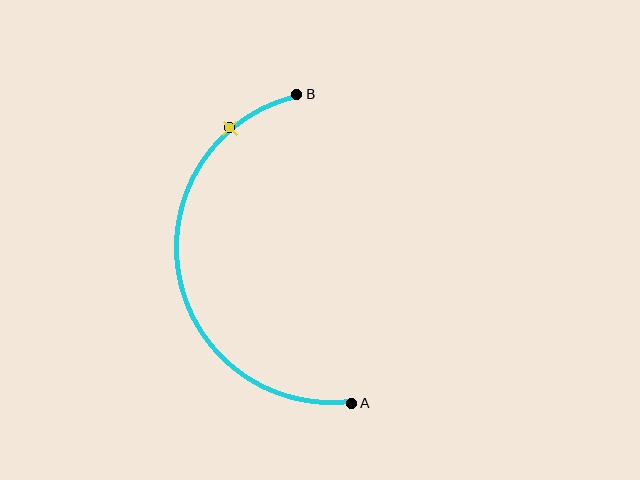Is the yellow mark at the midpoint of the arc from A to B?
No. The yellow mark lies on the arc but is closer to endpoint B. The arc midpoint would be at the point on the curve equidistant along the arc from both A and B.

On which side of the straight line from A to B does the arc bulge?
The arc bulges to the left of the straight line connecting A and B.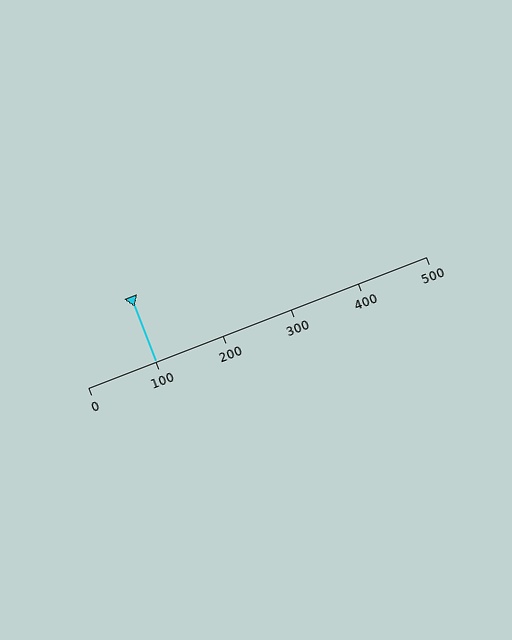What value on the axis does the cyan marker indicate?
The marker indicates approximately 100.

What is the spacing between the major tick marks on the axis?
The major ticks are spaced 100 apart.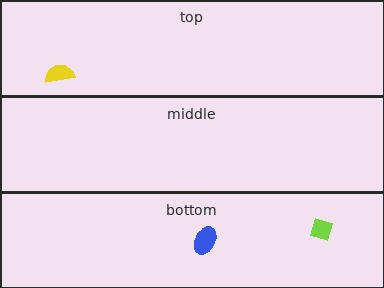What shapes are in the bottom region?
The lime diamond, the blue ellipse.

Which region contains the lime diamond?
The bottom region.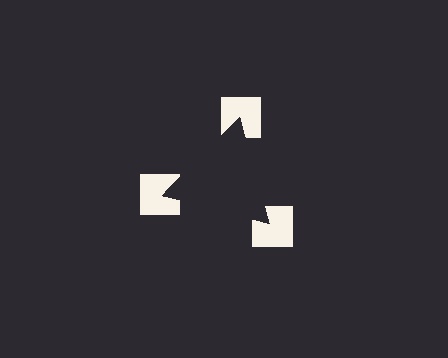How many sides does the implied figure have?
3 sides.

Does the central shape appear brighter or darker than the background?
It typically appears slightly darker than the background, even though no actual brightness change is drawn.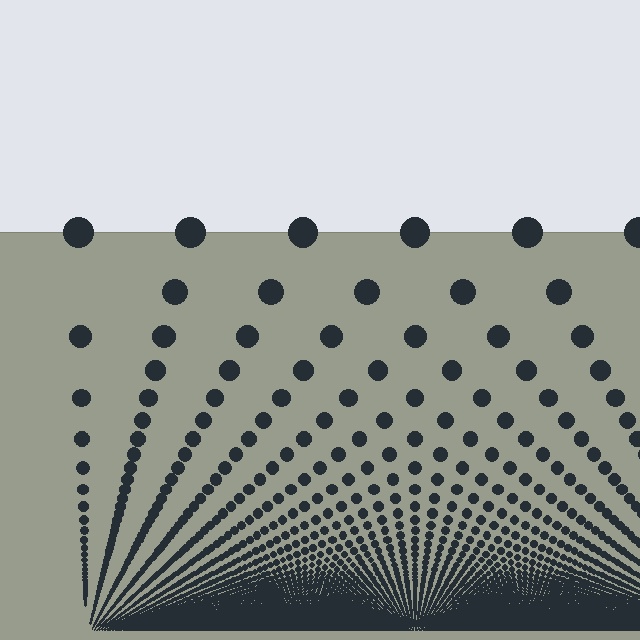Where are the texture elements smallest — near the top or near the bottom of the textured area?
Near the bottom.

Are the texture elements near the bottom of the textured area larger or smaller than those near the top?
Smaller. The gradient is inverted — elements near the bottom are smaller and denser.